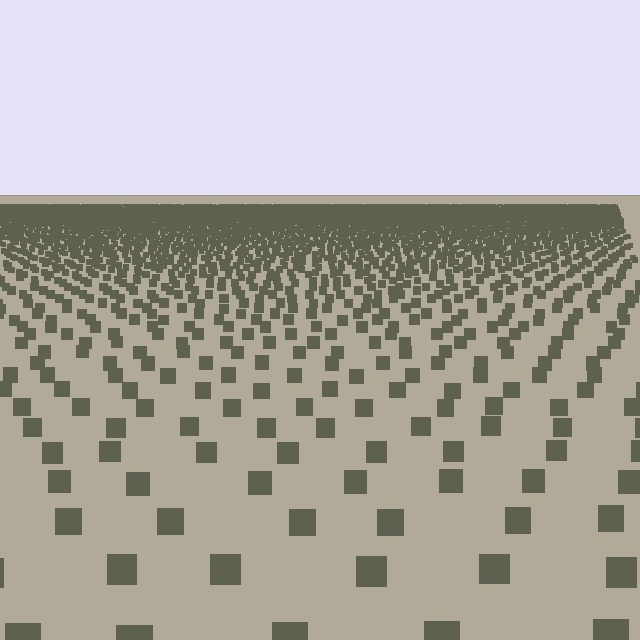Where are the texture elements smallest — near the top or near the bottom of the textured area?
Near the top.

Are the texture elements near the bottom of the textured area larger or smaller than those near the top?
Larger. Near the bottom, elements are closer to the viewer and appear at a bigger on-screen size.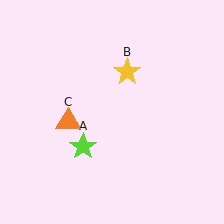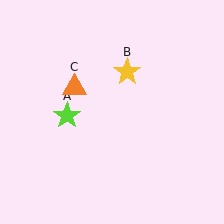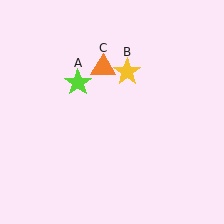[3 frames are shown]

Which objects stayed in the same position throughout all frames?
Yellow star (object B) remained stationary.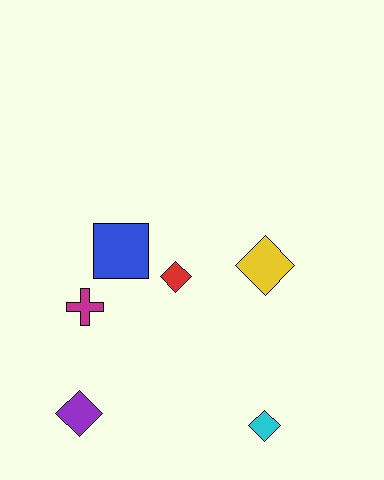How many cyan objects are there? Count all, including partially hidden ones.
There is 1 cyan object.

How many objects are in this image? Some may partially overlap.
There are 6 objects.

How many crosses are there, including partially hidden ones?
There is 1 cross.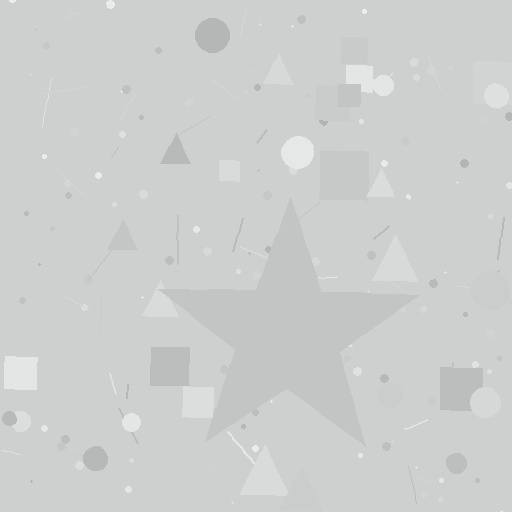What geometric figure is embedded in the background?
A star is embedded in the background.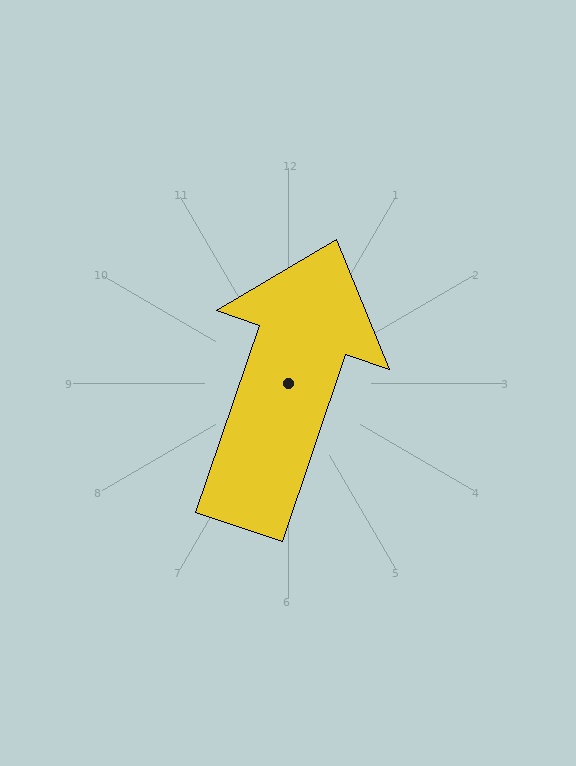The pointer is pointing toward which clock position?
Roughly 1 o'clock.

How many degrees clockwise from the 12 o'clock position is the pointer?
Approximately 19 degrees.